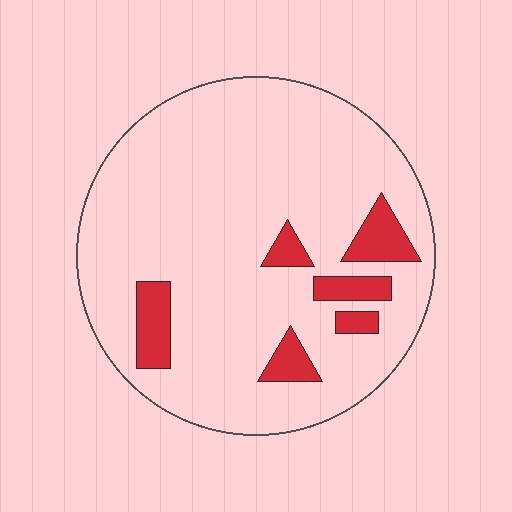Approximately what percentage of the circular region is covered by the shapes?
Approximately 10%.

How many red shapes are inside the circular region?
6.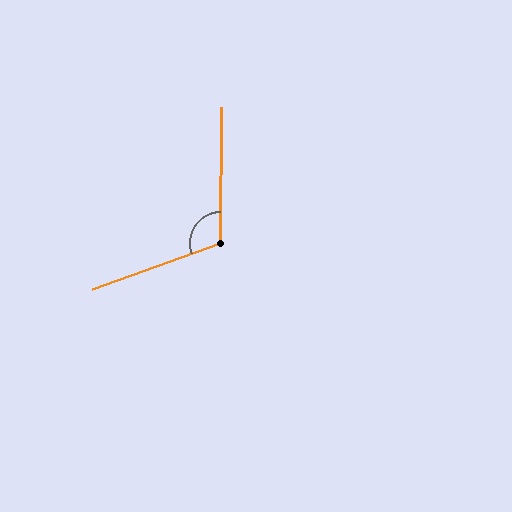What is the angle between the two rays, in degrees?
Approximately 110 degrees.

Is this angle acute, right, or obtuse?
It is obtuse.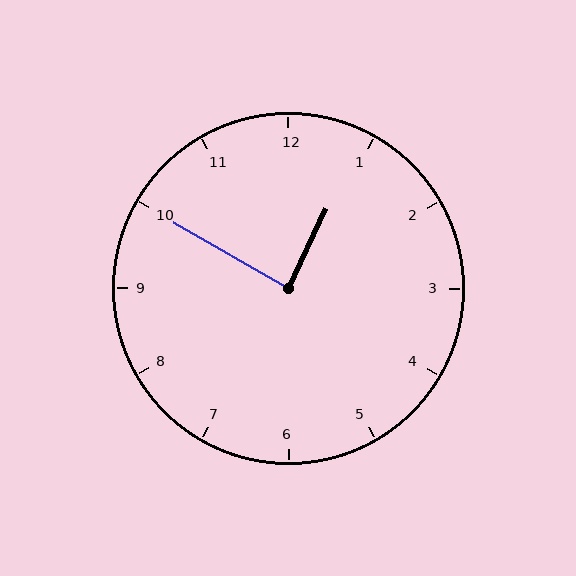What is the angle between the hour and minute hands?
Approximately 85 degrees.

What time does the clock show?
12:50.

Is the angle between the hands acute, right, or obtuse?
It is right.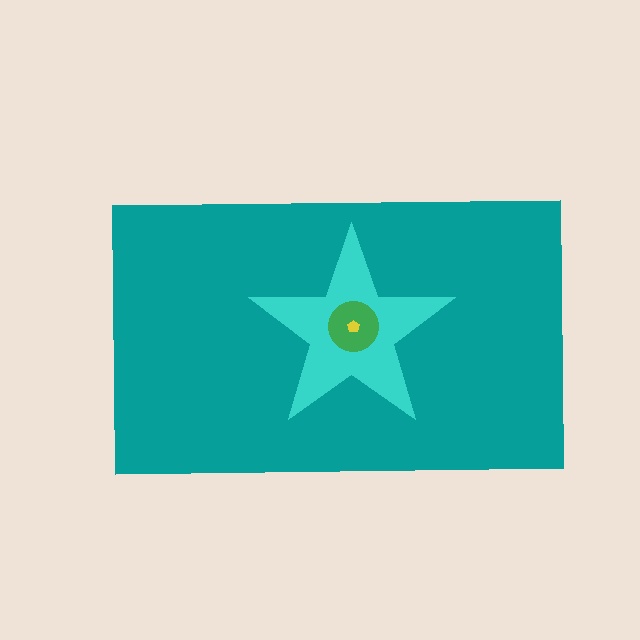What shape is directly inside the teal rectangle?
The cyan star.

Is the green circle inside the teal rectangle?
Yes.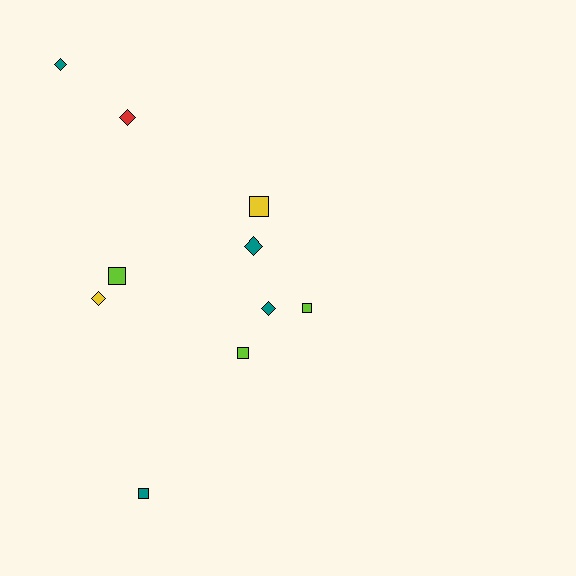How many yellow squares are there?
There is 1 yellow square.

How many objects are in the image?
There are 10 objects.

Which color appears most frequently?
Teal, with 4 objects.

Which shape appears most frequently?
Square, with 5 objects.